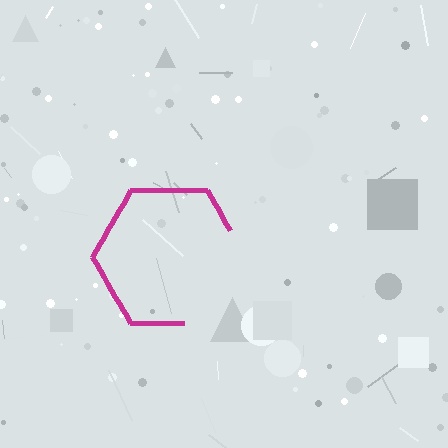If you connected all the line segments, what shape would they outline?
They would outline a hexagon.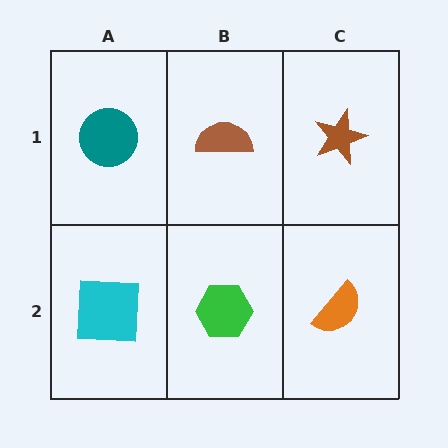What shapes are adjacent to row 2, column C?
A brown star (row 1, column C), a green hexagon (row 2, column B).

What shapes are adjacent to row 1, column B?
A green hexagon (row 2, column B), a teal circle (row 1, column A), a brown star (row 1, column C).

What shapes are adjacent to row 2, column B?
A brown semicircle (row 1, column B), a cyan square (row 2, column A), an orange semicircle (row 2, column C).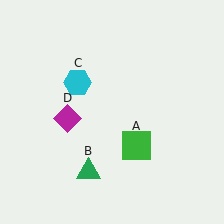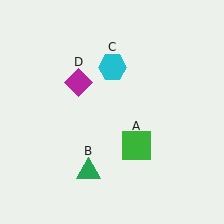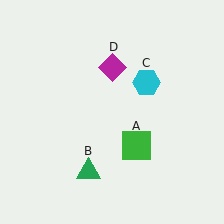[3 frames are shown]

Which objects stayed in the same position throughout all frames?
Green square (object A) and green triangle (object B) remained stationary.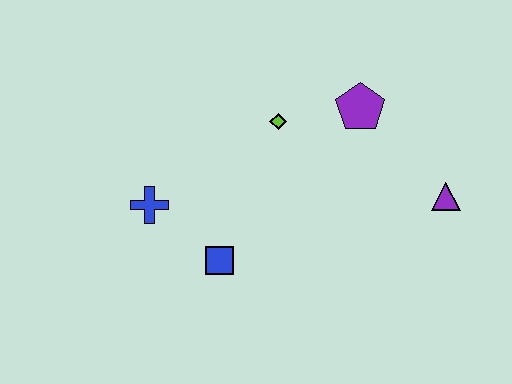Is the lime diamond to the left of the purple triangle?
Yes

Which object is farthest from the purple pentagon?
The blue cross is farthest from the purple pentagon.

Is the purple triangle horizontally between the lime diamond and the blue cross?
No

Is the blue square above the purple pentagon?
No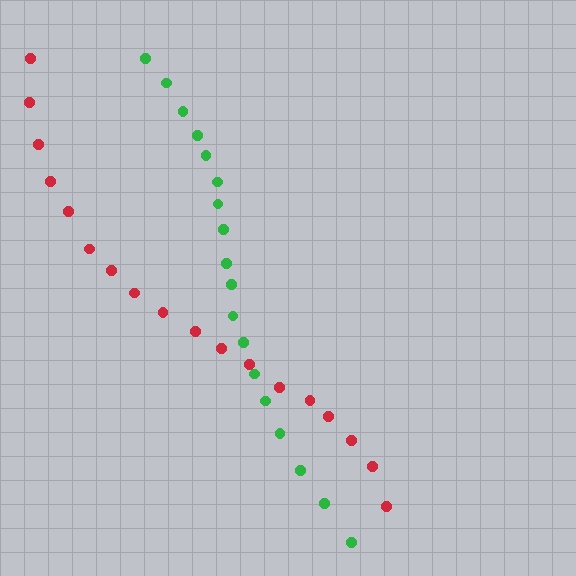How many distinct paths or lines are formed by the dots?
There are 2 distinct paths.